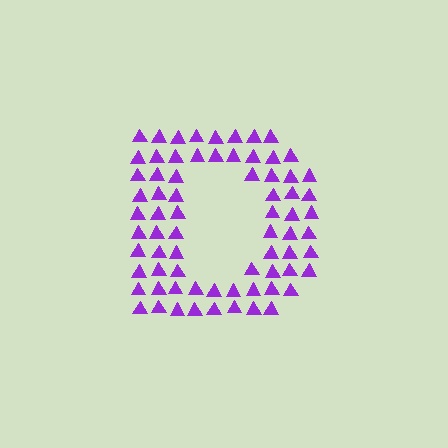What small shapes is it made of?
It is made of small triangles.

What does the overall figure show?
The overall figure shows the letter D.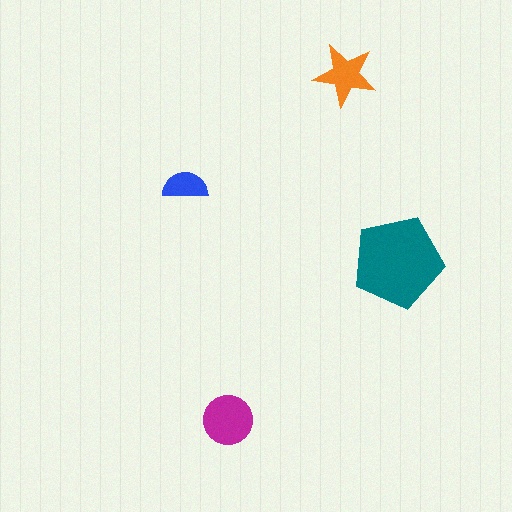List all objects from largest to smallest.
The teal pentagon, the magenta circle, the orange star, the blue semicircle.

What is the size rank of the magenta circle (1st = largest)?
2nd.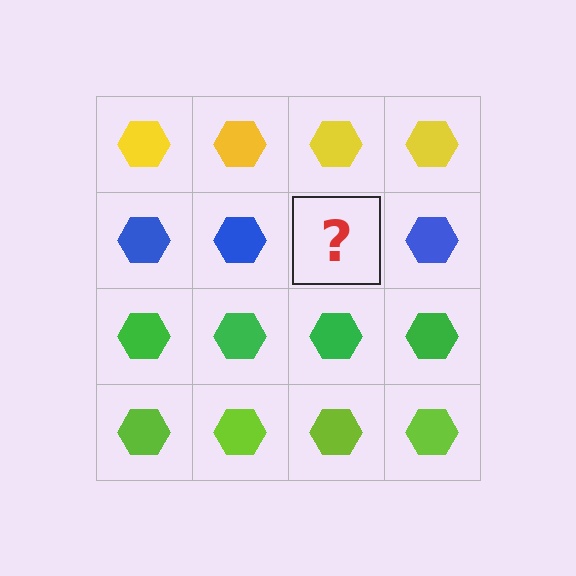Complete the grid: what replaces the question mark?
The question mark should be replaced with a blue hexagon.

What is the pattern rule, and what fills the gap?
The rule is that each row has a consistent color. The gap should be filled with a blue hexagon.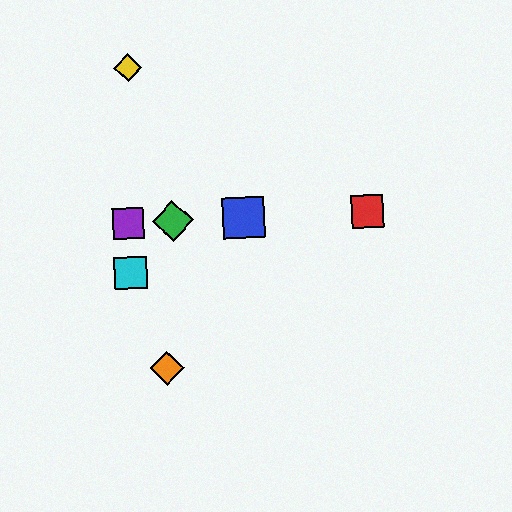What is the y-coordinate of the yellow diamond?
The yellow diamond is at y≈68.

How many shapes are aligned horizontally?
4 shapes (the red square, the blue square, the green diamond, the purple square) are aligned horizontally.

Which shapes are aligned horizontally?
The red square, the blue square, the green diamond, the purple square are aligned horizontally.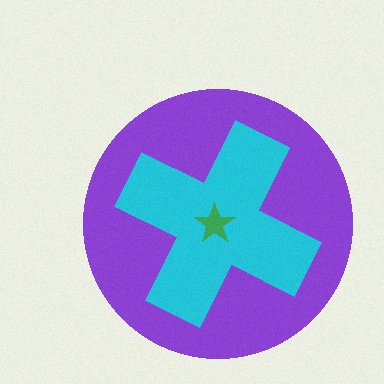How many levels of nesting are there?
3.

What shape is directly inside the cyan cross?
The green star.